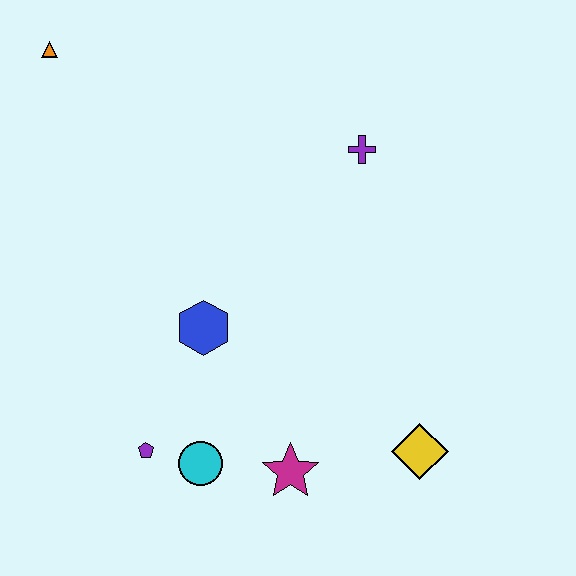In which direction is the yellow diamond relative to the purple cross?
The yellow diamond is below the purple cross.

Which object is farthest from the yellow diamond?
The orange triangle is farthest from the yellow diamond.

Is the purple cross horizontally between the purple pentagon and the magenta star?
No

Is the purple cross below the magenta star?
No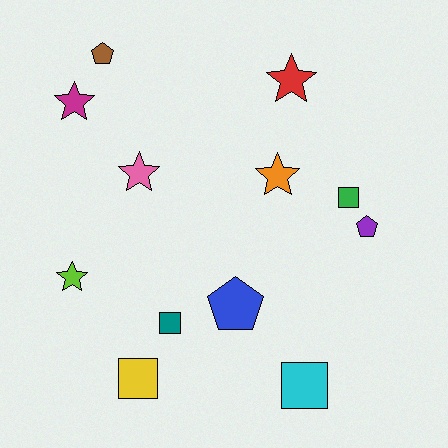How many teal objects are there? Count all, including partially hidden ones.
There is 1 teal object.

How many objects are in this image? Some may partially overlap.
There are 12 objects.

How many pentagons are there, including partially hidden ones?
There are 3 pentagons.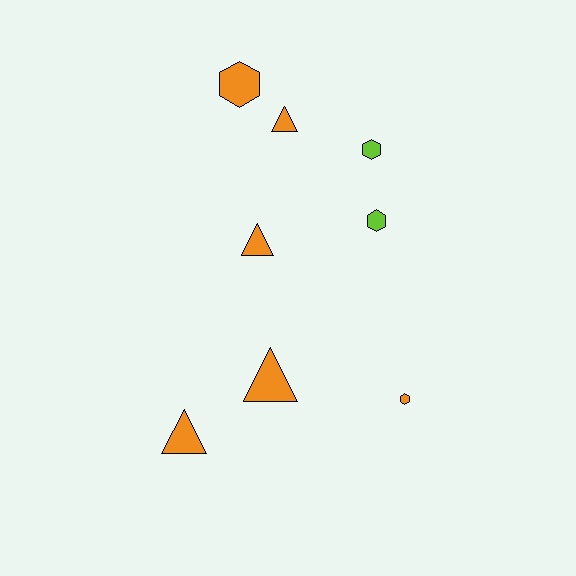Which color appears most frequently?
Orange, with 6 objects.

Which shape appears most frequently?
Hexagon, with 4 objects.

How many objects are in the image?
There are 8 objects.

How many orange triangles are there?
There are 4 orange triangles.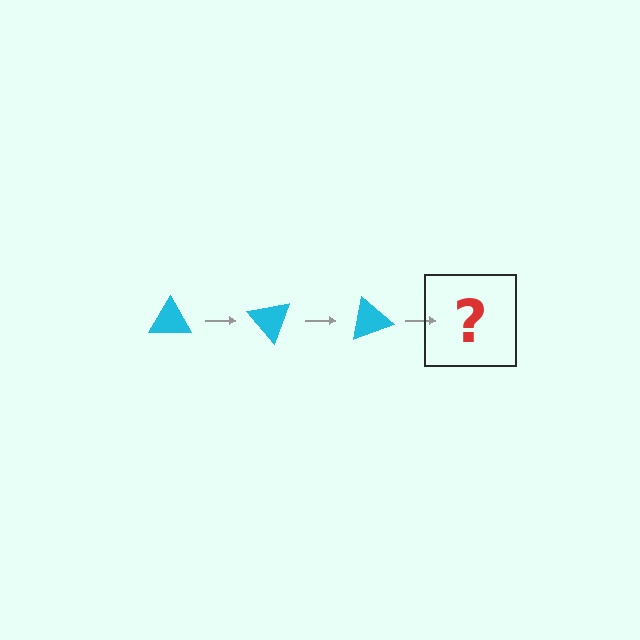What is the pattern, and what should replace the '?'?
The pattern is that the triangle rotates 50 degrees each step. The '?' should be a cyan triangle rotated 150 degrees.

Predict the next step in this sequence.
The next step is a cyan triangle rotated 150 degrees.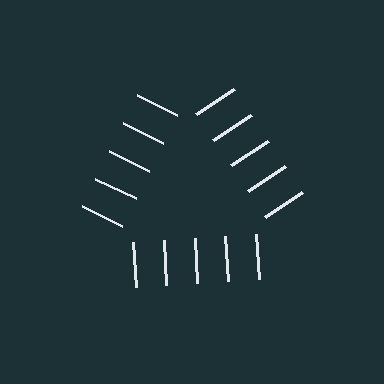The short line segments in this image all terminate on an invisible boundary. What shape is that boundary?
An illusory triangle — the line segments terminate on its edges but no continuous stroke is drawn.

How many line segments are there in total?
15 — 5 along each of the 3 edges.